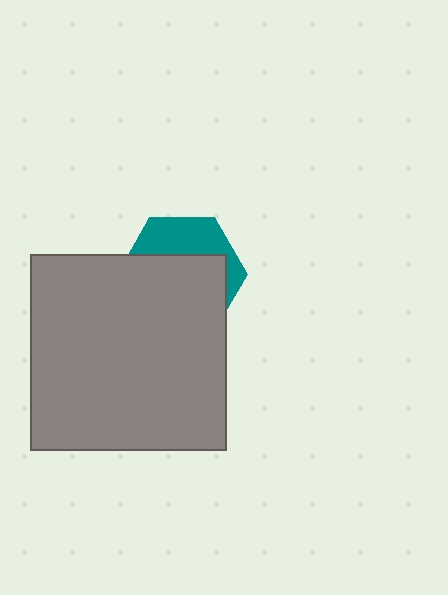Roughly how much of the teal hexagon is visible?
A small part of it is visible (roughly 34%).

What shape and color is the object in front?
The object in front is a gray square.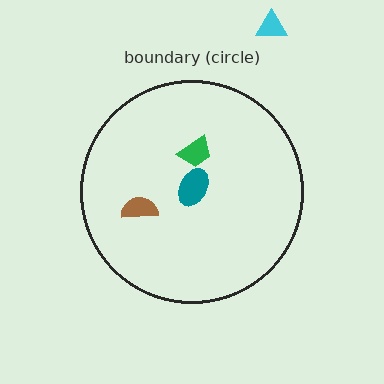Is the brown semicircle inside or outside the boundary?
Inside.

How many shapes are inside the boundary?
3 inside, 1 outside.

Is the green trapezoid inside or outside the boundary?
Inside.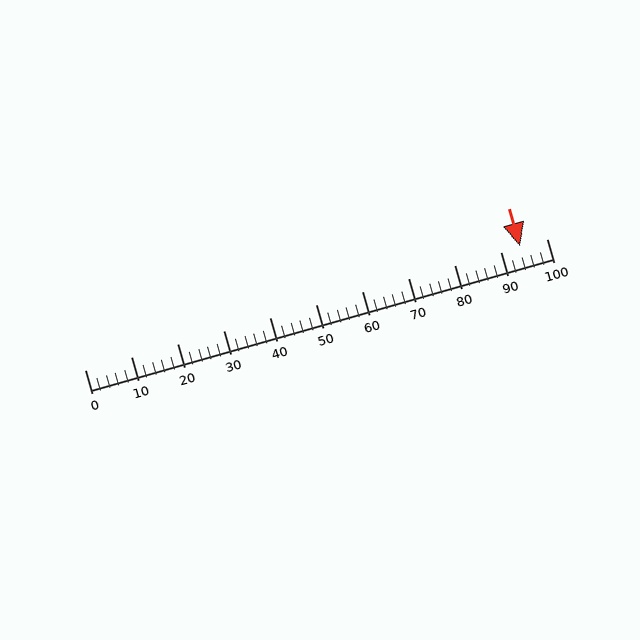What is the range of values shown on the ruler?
The ruler shows values from 0 to 100.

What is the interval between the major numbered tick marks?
The major tick marks are spaced 10 units apart.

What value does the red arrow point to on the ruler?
The red arrow points to approximately 94.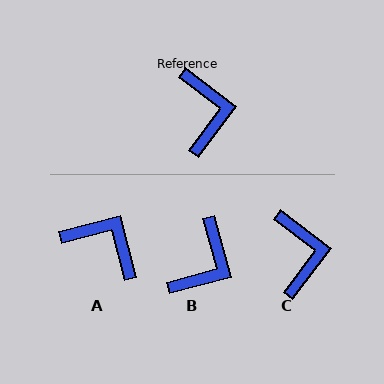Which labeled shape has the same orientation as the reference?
C.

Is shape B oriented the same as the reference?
No, it is off by about 38 degrees.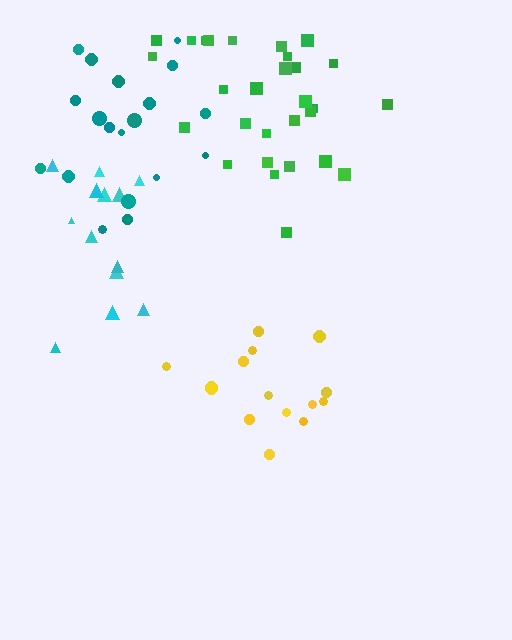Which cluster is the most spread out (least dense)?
Green.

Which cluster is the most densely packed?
Yellow.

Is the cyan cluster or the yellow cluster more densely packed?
Yellow.